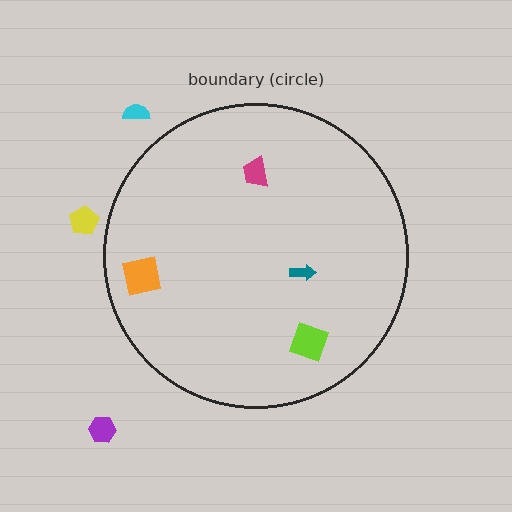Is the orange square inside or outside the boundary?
Inside.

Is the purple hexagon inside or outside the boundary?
Outside.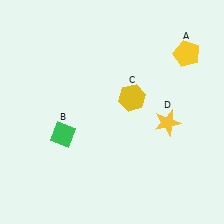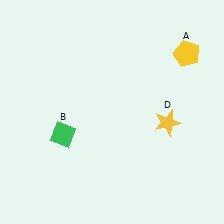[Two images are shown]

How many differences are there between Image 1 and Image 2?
There is 1 difference between the two images.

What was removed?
The yellow hexagon (C) was removed in Image 2.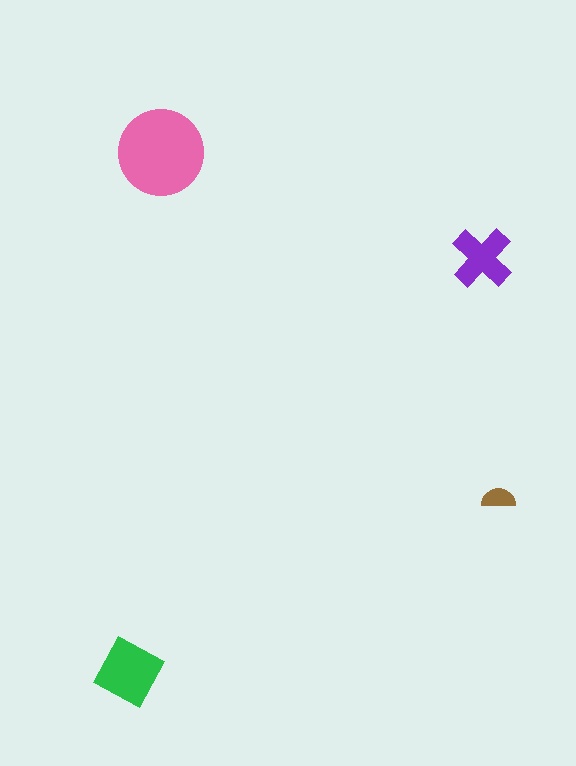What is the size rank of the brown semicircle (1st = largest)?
4th.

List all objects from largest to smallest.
The pink circle, the green square, the purple cross, the brown semicircle.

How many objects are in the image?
There are 4 objects in the image.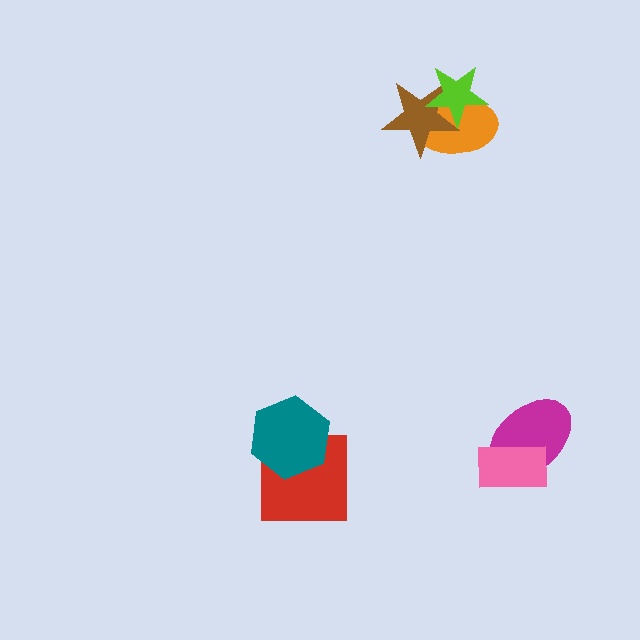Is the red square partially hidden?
Yes, it is partially covered by another shape.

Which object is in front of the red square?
The teal hexagon is in front of the red square.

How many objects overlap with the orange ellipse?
2 objects overlap with the orange ellipse.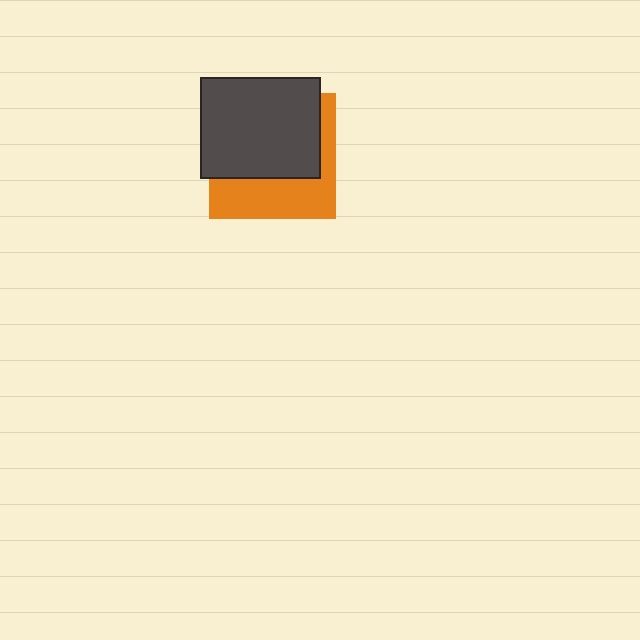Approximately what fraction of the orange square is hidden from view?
Roughly 61% of the orange square is hidden behind the dark gray rectangle.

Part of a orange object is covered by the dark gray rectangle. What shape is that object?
It is a square.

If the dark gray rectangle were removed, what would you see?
You would see the complete orange square.